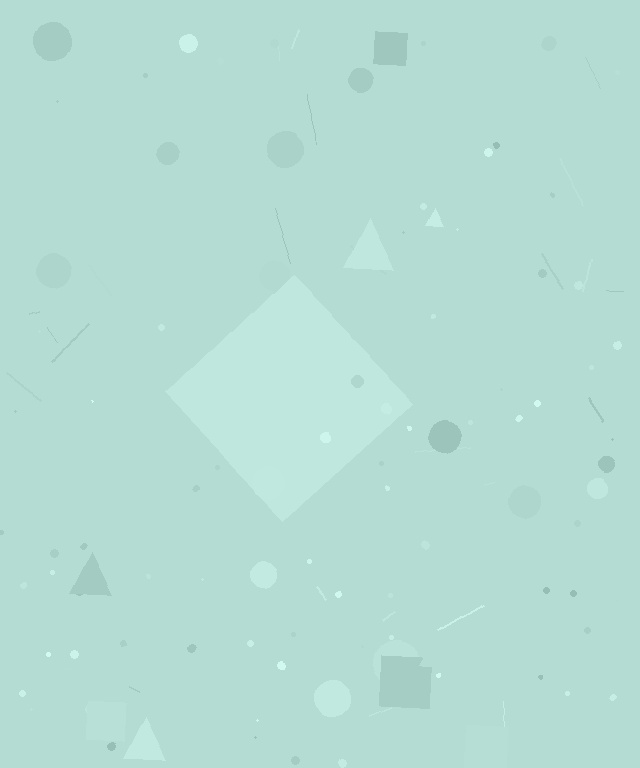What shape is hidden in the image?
A diamond is hidden in the image.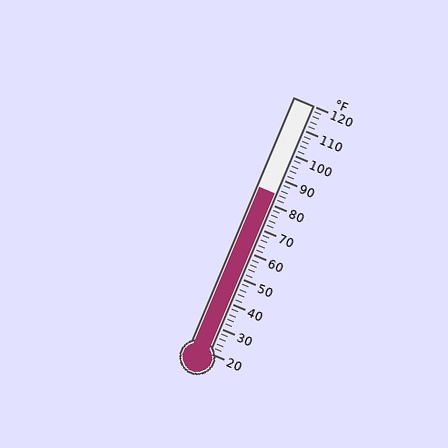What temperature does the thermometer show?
The thermometer shows approximately 84°F.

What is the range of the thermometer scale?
The thermometer scale ranges from 20°F to 120°F.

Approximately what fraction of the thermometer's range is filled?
The thermometer is filled to approximately 65% of its range.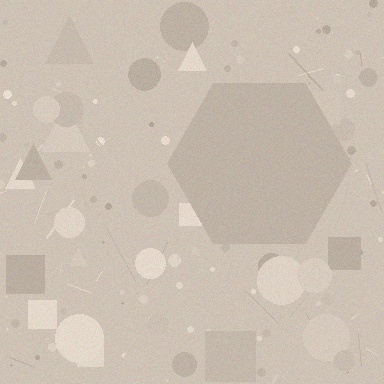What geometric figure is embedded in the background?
A hexagon is embedded in the background.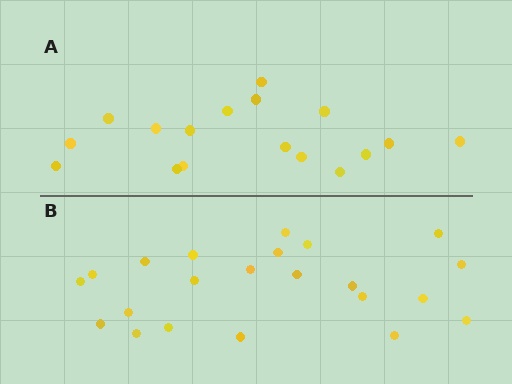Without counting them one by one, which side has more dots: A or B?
Region B (the bottom region) has more dots.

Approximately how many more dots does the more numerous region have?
Region B has about 5 more dots than region A.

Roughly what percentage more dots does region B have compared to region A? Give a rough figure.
About 30% more.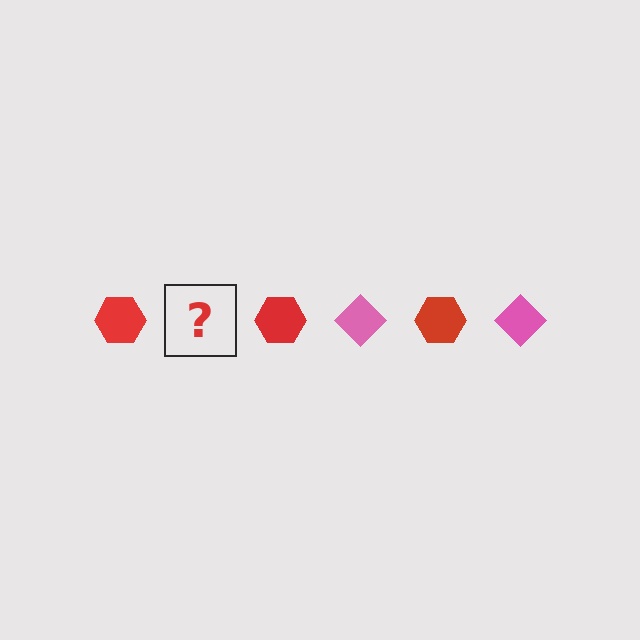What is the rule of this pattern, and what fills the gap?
The rule is that the pattern alternates between red hexagon and pink diamond. The gap should be filled with a pink diamond.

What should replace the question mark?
The question mark should be replaced with a pink diamond.